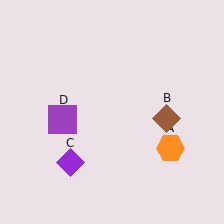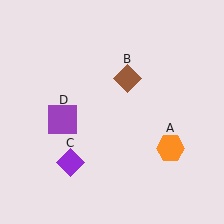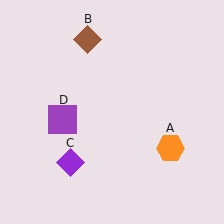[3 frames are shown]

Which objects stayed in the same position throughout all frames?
Orange hexagon (object A) and purple diamond (object C) and purple square (object D) remained stationary.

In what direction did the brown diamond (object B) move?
The brown diamond (object B) moved up and to the left.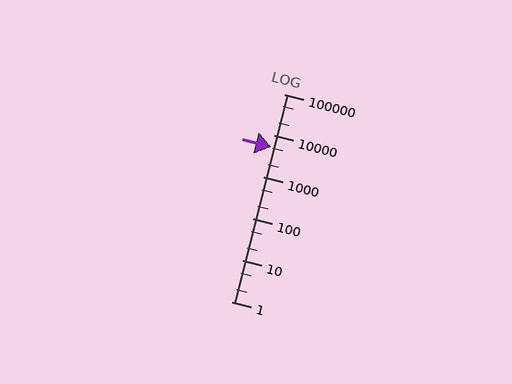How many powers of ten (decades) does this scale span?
The scale spans 5 decades, from 1 to 100000.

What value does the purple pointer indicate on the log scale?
The pointer indicates approximately 5200.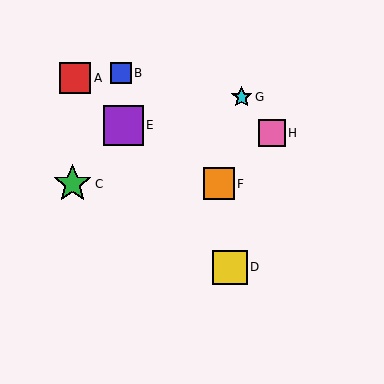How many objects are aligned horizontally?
2 objects (C, F) are aligned horizontally.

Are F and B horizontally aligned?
No, F is at y≈184 and B is at y≈73.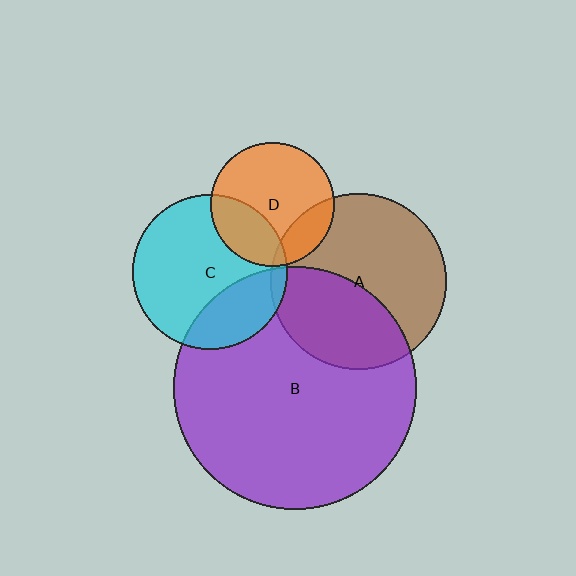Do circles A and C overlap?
Yes.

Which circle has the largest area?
Circle B (purple).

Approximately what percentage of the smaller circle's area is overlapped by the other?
Approximately 5%.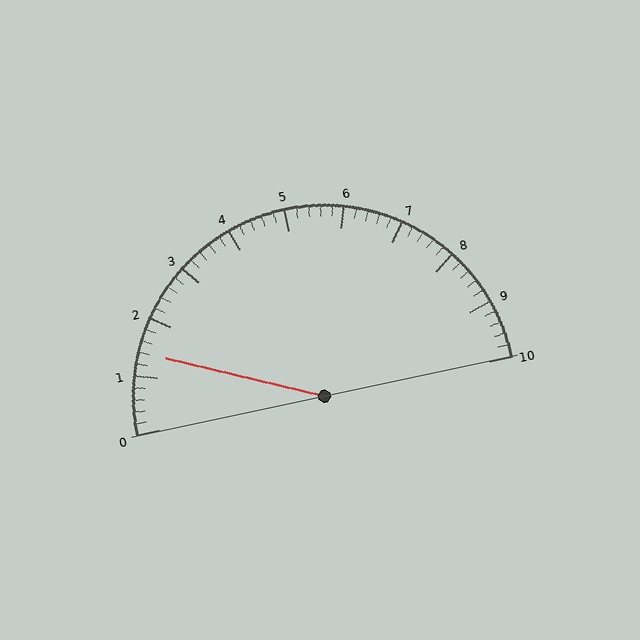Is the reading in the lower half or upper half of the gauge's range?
The reading is in the lower half of the range (0 to 10).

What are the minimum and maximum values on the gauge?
The gauge ranges from 0 to 10.